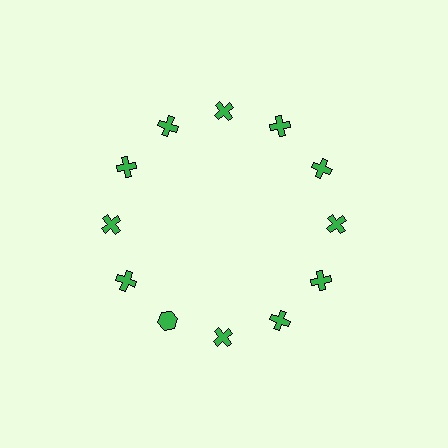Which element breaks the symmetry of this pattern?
The green hexagon at roughly the 7 o'clock position breaks the symmetry. All other shapes are green crosses.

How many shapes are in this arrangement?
There are 12 shapes arranged in a ring pattern.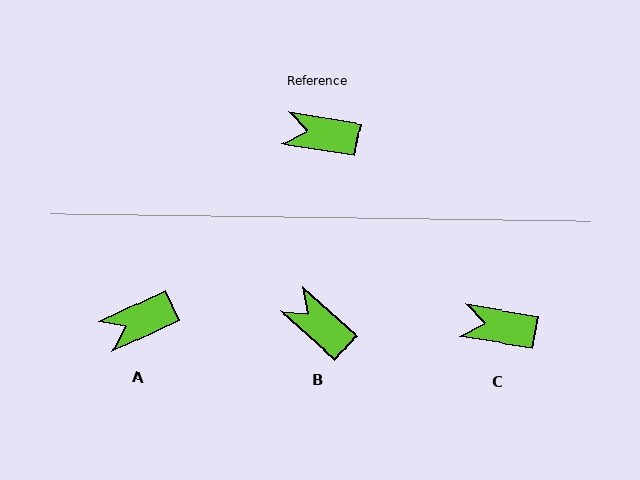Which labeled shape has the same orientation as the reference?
C.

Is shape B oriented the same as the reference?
No, it is off by about 32 degrees.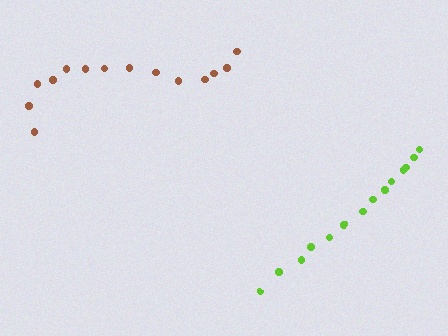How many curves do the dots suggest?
There are 2 distinct paths.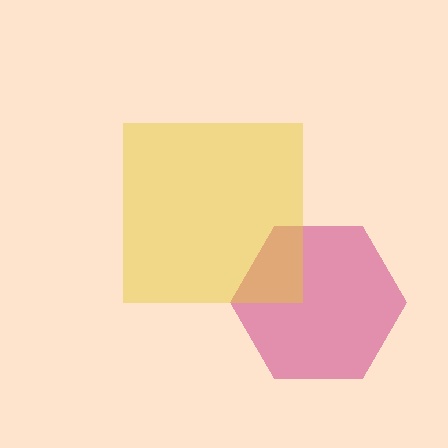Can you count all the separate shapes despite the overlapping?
Yes, there are 2 separate shapes.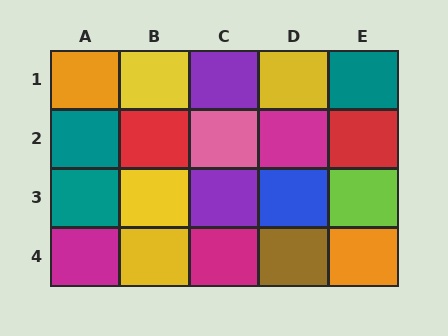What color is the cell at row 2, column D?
Magenta.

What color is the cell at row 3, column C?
Purple.